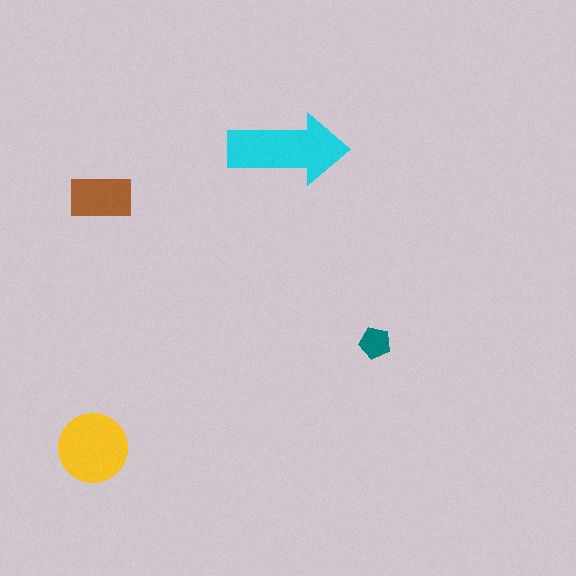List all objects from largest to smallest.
The cyan arrow, the yellow circle, the brown rectangle, the teal pentagon.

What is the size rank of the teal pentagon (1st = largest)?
4th.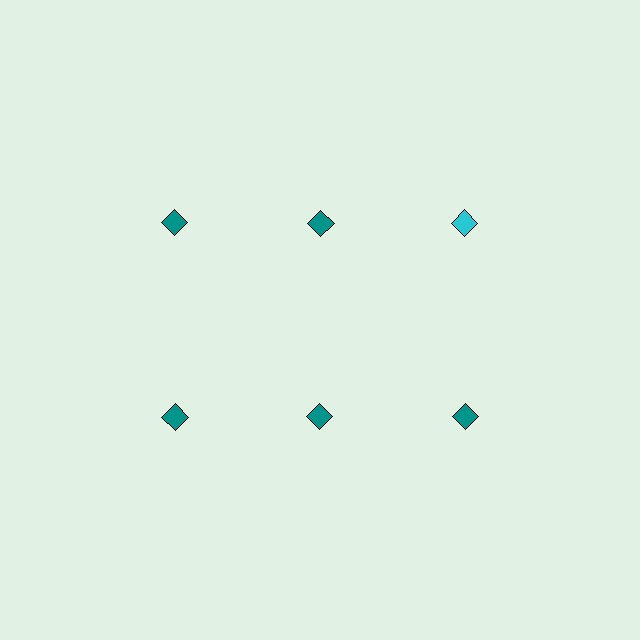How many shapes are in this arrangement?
There are 6 shapes arranged in a grid pattern.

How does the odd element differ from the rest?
It has a different color: cyan instead of teal.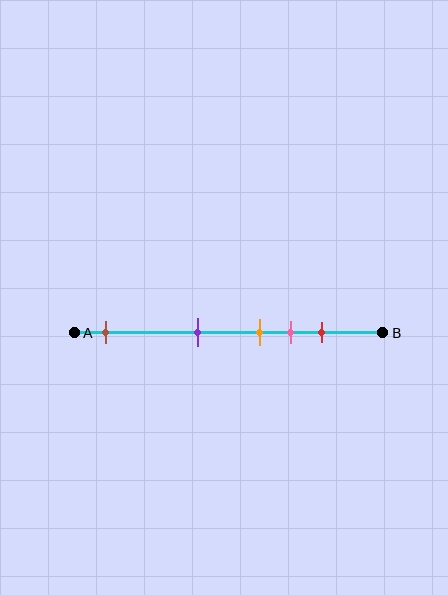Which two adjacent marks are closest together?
The orange and pink marks are the closest adjacent pair.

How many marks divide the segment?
There are 5 marks dividing the segment.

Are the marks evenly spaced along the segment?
No, the marks are not evenly spaced.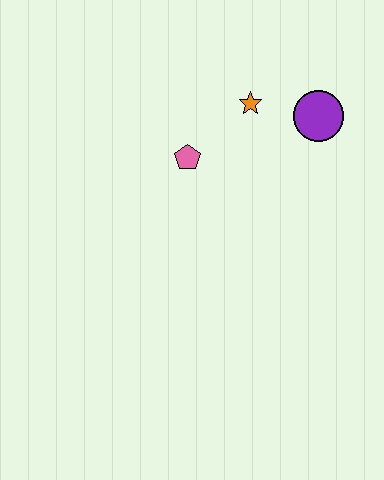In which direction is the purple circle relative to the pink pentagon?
The purple circle is to the right of the pink pentagon.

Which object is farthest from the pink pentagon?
The purple circle is farthest from the pink pentagon.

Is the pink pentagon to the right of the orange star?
No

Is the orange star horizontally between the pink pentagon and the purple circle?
Yes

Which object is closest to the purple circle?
The orange star is closest to the purple circle.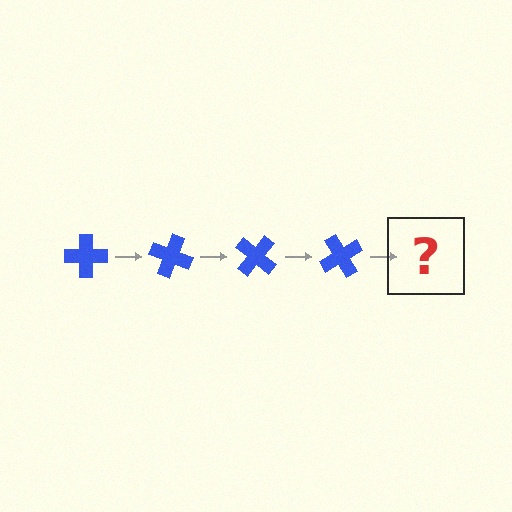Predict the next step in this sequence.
The next step is a blue cross rotated 80 degrees.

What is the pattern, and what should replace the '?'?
The pattern is that the cross rotates 20 degrees each step. The '?' should be a blue cross rotated 80 degrees.